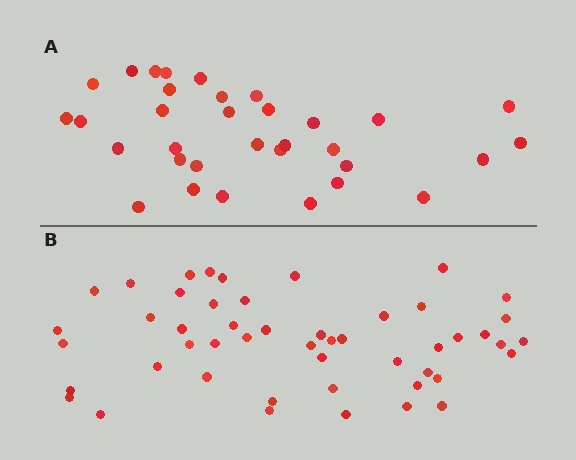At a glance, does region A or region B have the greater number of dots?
Region B (the bottom region) has more dots.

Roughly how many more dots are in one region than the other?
Region B has approximately 15 more dots than region A.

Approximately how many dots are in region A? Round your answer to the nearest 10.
About 30 dots. (The exact count is 33, which rounds to 30.)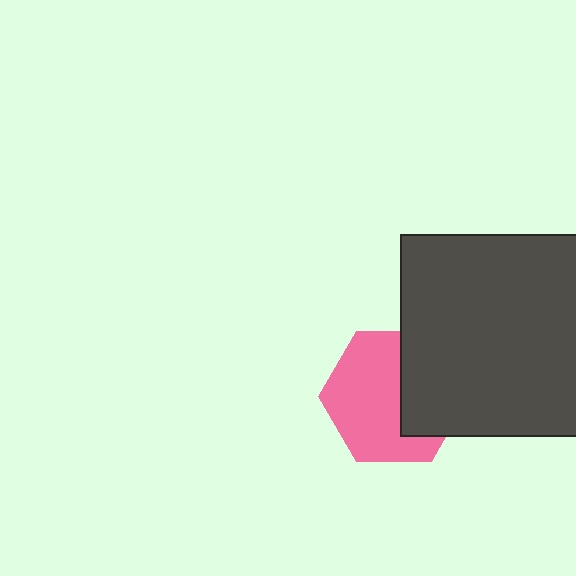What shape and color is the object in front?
The object in front is a dark gray square.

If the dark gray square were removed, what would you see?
You would see the complete pink hexagon.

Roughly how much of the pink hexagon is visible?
About half of it is visible (roughly 61%).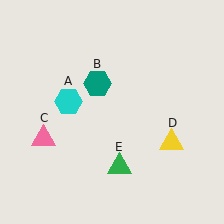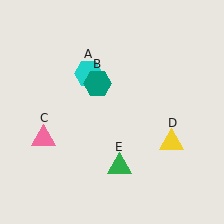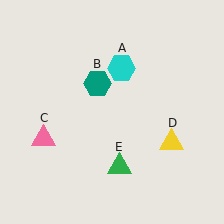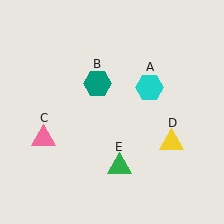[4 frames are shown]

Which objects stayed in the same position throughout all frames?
Teal hexagon (object B) and pink triangle (object C) and yellow triangle (object D) and green triangle (object E) remained stationary.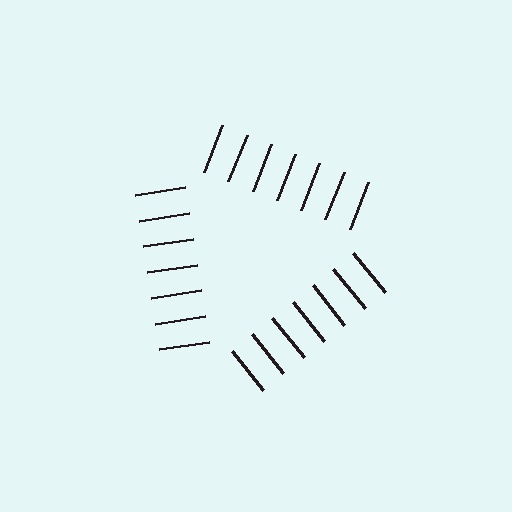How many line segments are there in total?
21 — 7 along each of the 3 edges.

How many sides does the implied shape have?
3 sides — the line-ends trace a triangle.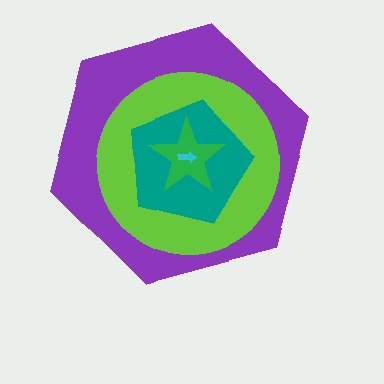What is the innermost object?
The cyan arrow.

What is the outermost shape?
The purple hexagon.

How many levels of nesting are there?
5.